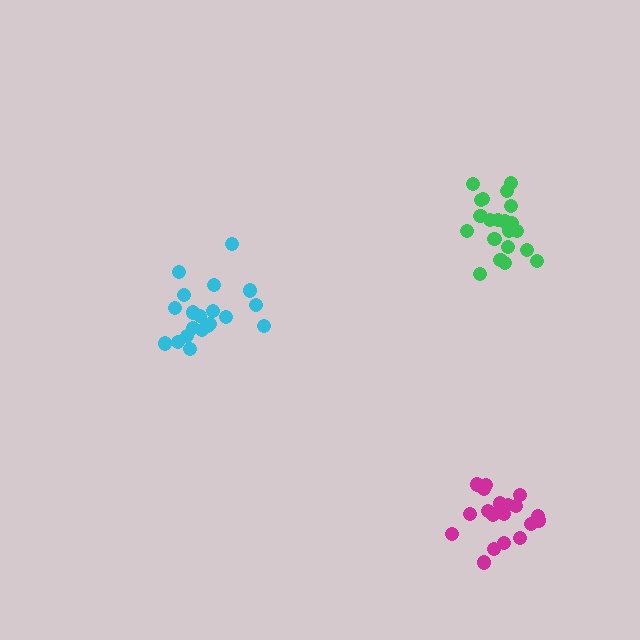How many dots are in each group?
Group 1: 21 dots, Group 2: 21 dots, Group 3: 19 dots (61 total).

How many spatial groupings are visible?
There are 3 spatial groupings.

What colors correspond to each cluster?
The clusters are colored: cyan, green, magenta.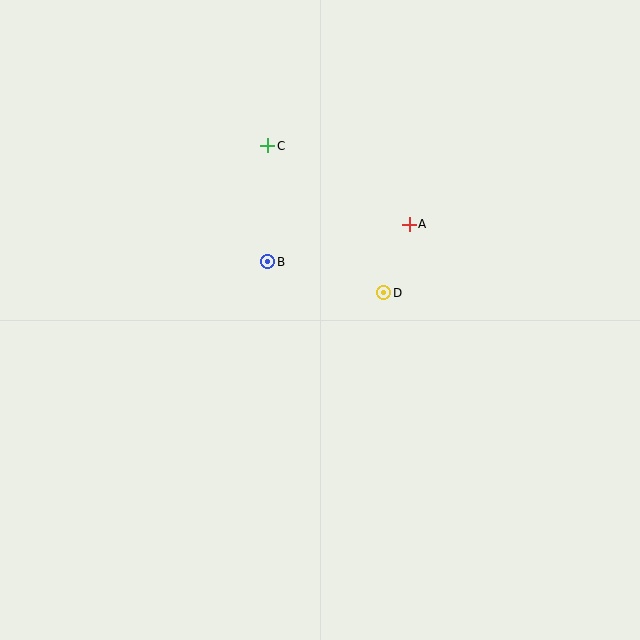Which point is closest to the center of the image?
Point D at (384, 293) is closest to the center.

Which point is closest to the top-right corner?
Point A is closest to the top-right corner.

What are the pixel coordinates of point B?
Point B is at (268, 262).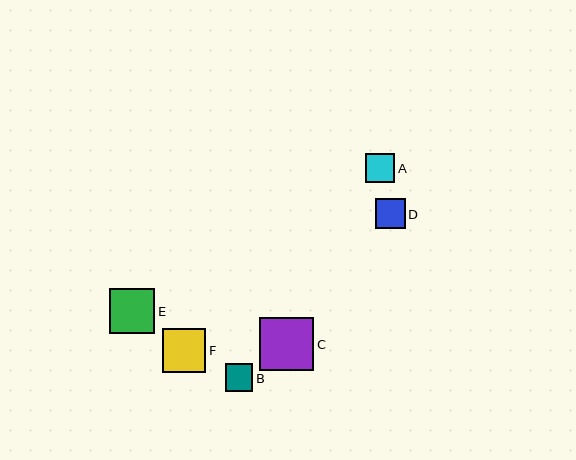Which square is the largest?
Square C is the largest with a size of approximately 54 pixels.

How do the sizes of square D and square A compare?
Square D and square A are approximately the same size.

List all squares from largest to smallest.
From largest to smallest: C, E, F, D, A, B.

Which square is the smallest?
Square B is the smallest with a size of approximately 27 pixels.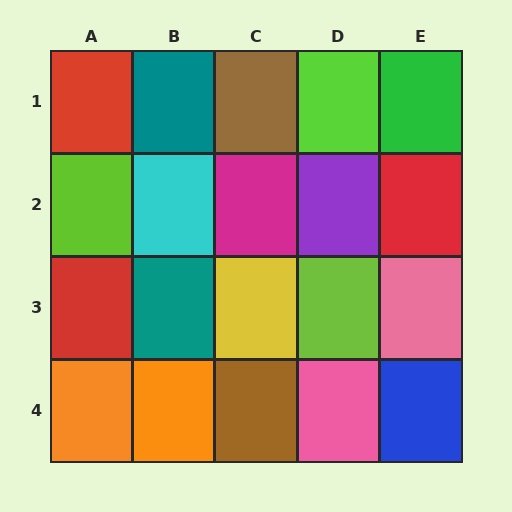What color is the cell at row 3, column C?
Yellow.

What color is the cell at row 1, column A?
Red.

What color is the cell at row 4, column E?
Blue.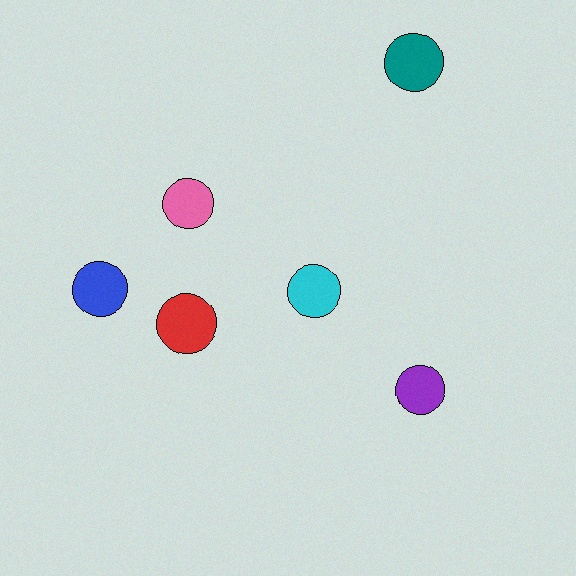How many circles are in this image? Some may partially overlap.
There are 6 circles.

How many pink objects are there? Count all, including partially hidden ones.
There is 1 pink object.